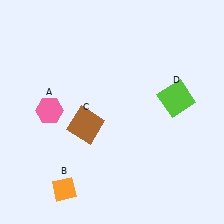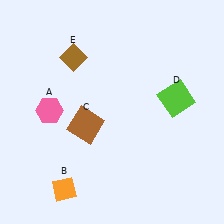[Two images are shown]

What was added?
A brown diamond (E) was added in Image 2.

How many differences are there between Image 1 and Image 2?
There is 1 difference between the two images.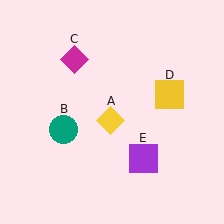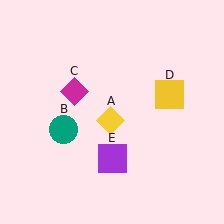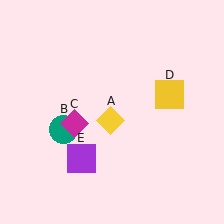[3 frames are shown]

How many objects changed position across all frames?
2 objects changed position: magenta diamond (object C), purple square (object E).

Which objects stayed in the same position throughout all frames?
Yellow diamond (object A) and teal circle (object B) and yellow square (object D) remained stationary.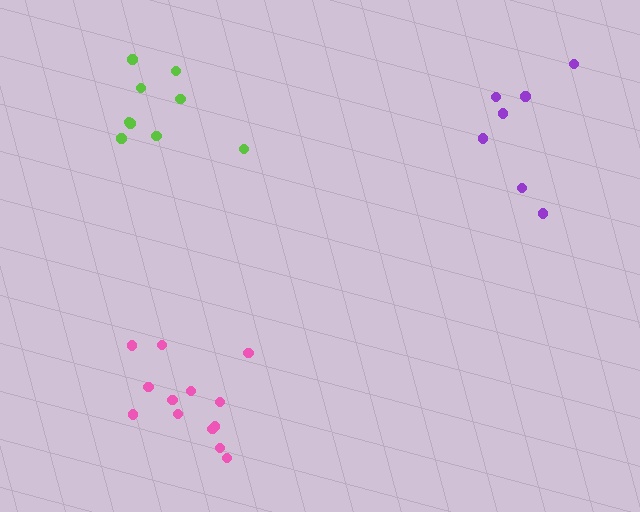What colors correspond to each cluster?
The clusters are colored: pink, purple, lime.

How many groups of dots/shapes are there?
There are 3 groups.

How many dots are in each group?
Group 1: 13 dots, Group 2: 7 dots, Group 3: 9 dots (29 total).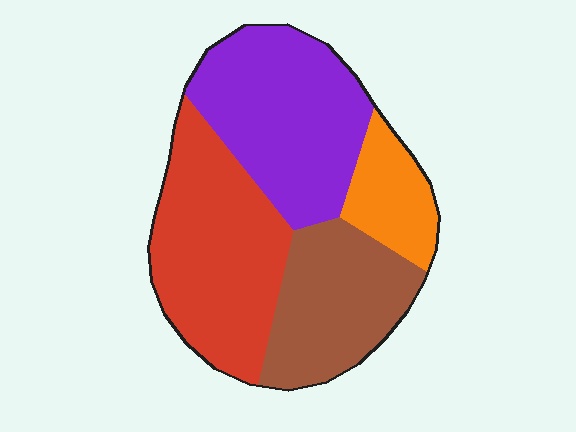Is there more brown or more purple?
Purple.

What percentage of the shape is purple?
Purple takes up between a quarter and a half of the shape.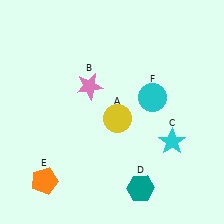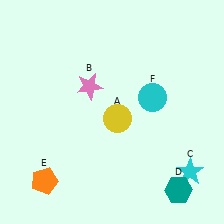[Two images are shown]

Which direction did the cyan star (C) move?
The cyan star (C) moved down.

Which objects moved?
The objects that moved are: the cyan star (C), the teal hexagon (D).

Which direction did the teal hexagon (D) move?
The teal hexagon (D) moved right.